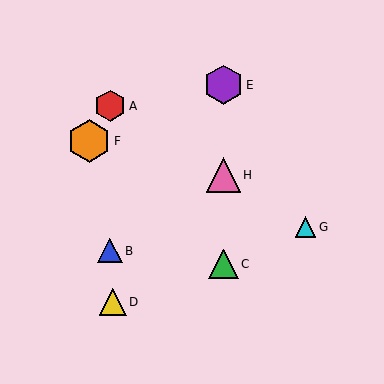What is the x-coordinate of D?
Object D is at x≈113.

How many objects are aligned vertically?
3 objects (C, E, H) are aligned vertically.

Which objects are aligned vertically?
Objects C, E, H are aligned vertically.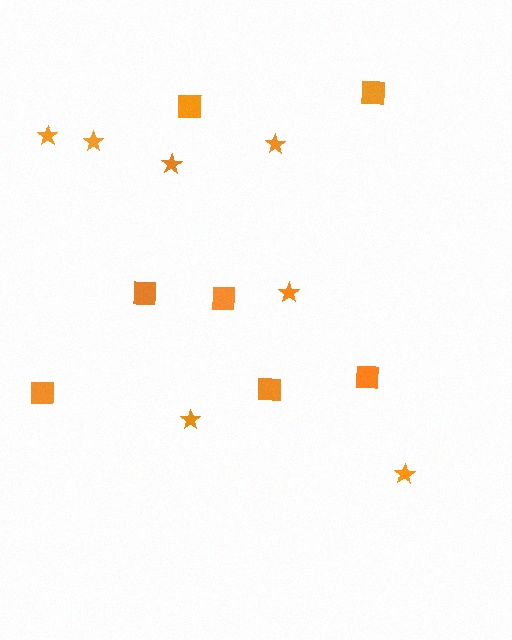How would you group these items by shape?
There are 2 groups: one group of stars (7) and one group of squares (7).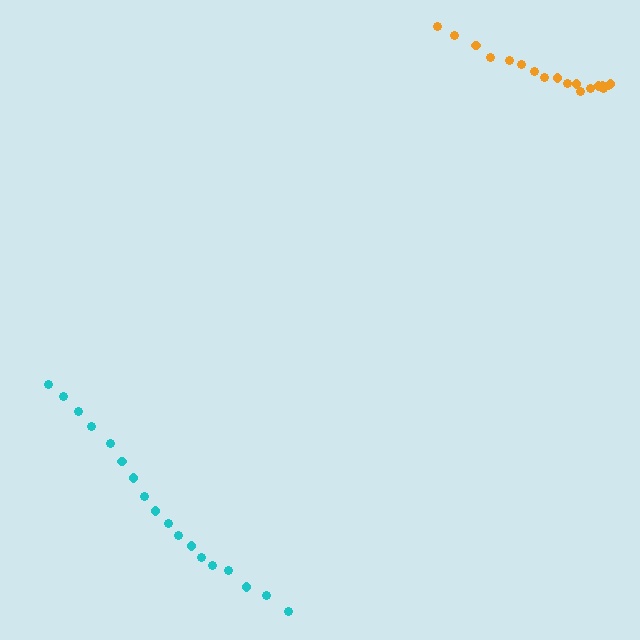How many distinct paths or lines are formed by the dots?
There are 2 distinct paths.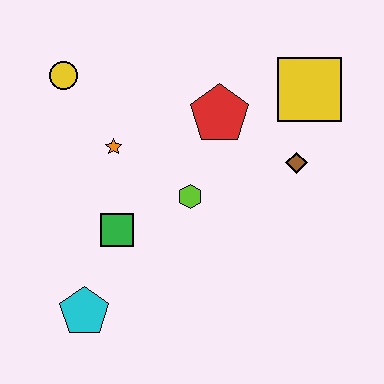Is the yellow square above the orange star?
Yes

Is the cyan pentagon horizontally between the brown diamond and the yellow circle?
Yes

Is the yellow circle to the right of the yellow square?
No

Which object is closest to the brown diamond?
The yellow square is closest to the brown diamond.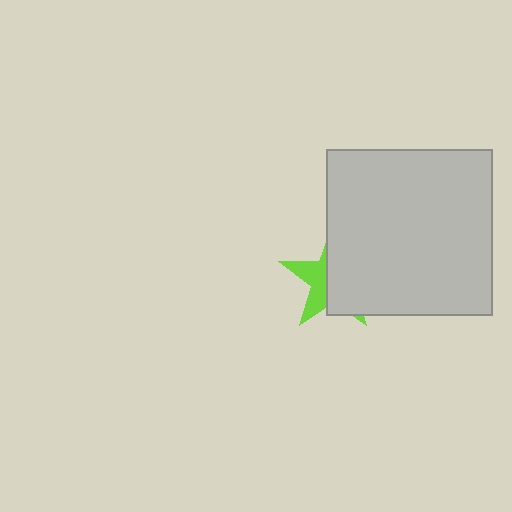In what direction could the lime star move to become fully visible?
The lime star could move left. That would shift it out from behind the light gray square entirely.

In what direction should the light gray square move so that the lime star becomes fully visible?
The light gray square should move right. That is the shortest direction to clear the overlap and leave the lime star fully visible.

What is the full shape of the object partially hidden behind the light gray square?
The partially hidden object is a lime star.